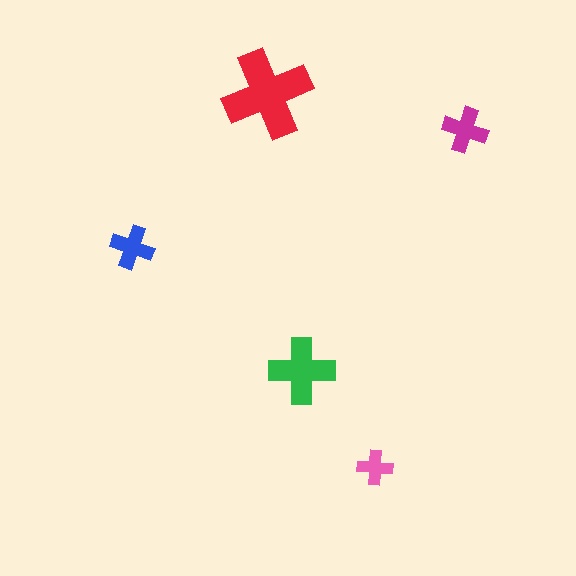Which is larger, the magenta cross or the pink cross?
The magenta one.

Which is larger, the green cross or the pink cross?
The green one.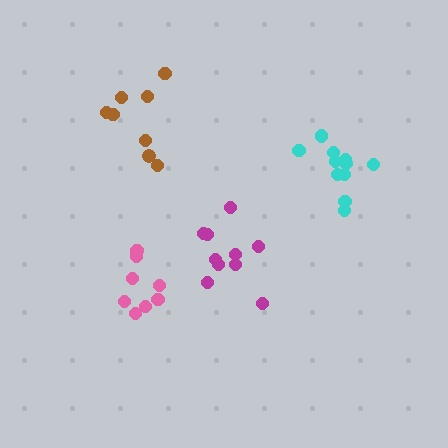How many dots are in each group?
Group 1: 8 dots, Group 2: 11 dots, Group 3: 10 dots, Group 4: 8 dots (37 total).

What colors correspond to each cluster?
The clusters are colored: brown, cyan, magenta, pink.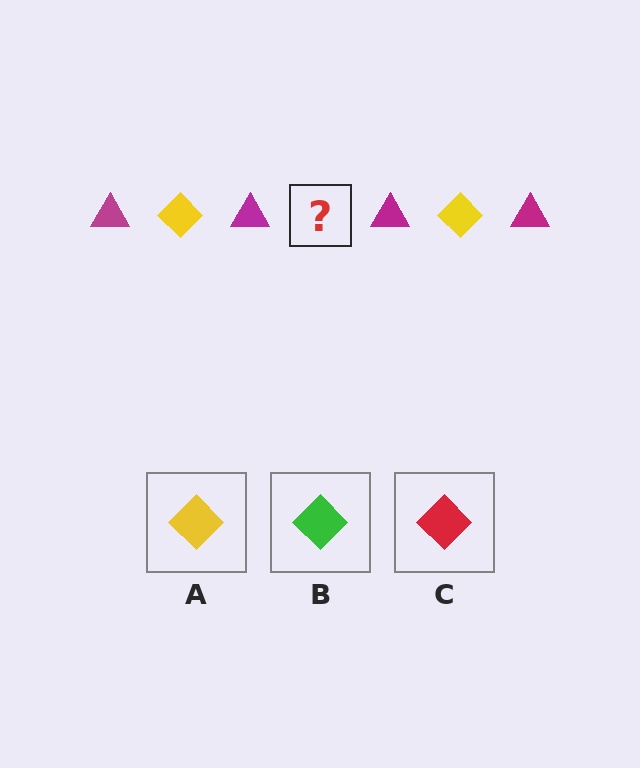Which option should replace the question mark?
Option A.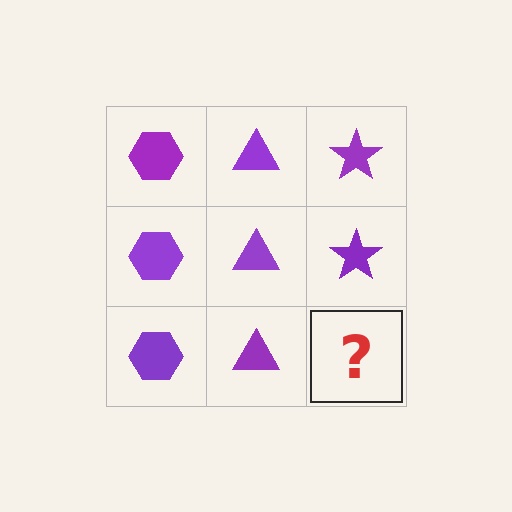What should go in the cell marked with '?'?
The missing cell should contain a purple star.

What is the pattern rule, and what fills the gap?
The rule is that each column has a consistent shape. The gap should be filled with a purple star.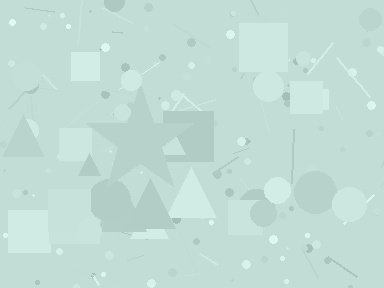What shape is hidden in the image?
A star is hidden in the image.